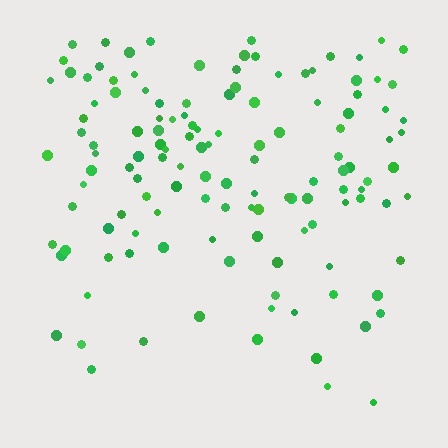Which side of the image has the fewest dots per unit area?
The bottom.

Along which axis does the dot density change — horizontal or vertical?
Vertical.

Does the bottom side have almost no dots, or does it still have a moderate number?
Still a moderate number, just noticeably fewer than the top.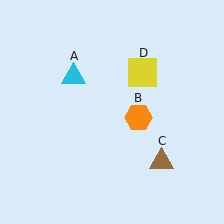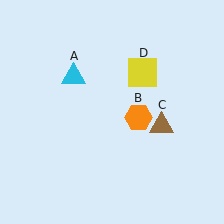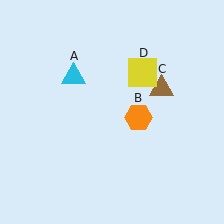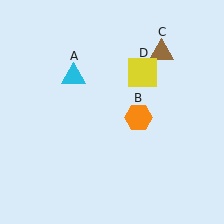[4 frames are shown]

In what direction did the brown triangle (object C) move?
The brown triangle (object C) moved up.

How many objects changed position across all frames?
1 object changed position: brown triangle (object C).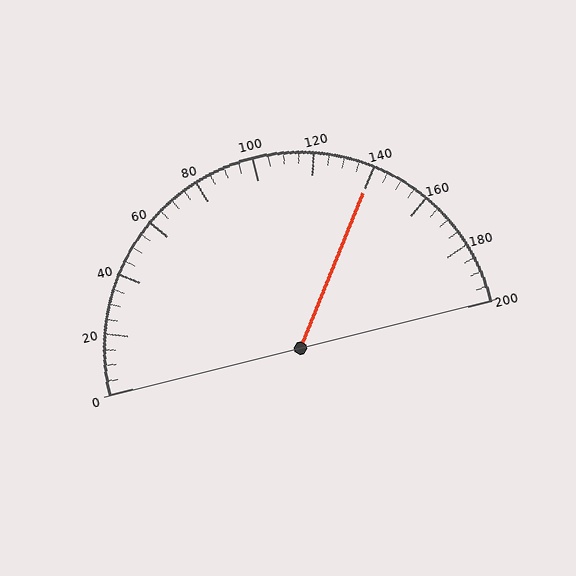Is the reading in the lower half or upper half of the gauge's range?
The reading is in the upper half of the range (0 to 200).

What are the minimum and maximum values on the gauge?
The gauge ranges from 0 to 200.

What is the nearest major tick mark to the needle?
The nearest major tick mark is 140.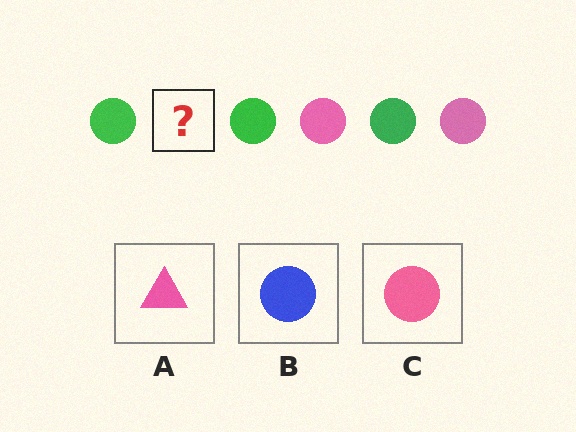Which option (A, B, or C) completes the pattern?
C.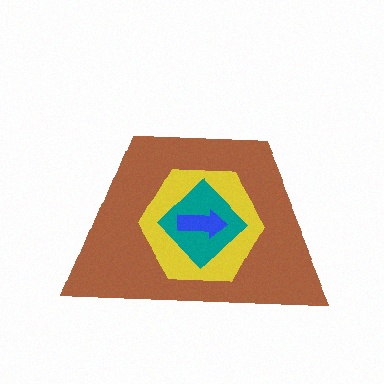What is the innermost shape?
The blue arrow.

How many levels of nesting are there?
4.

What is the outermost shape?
The brown trapezoid.